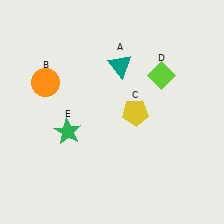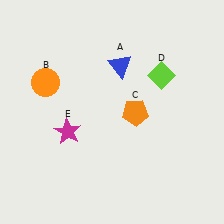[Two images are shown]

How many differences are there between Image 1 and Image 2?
There are 3 differences between the two images.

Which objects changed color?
A changed from teal to blue. C changed from yellow to orange. E changed from green to magenta.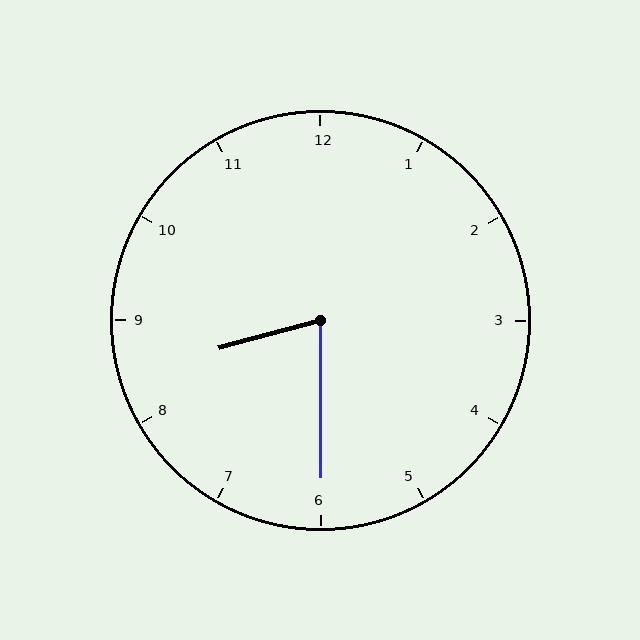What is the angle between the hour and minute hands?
Approximately 75 degrees.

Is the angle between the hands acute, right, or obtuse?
It is acute.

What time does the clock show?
8:30.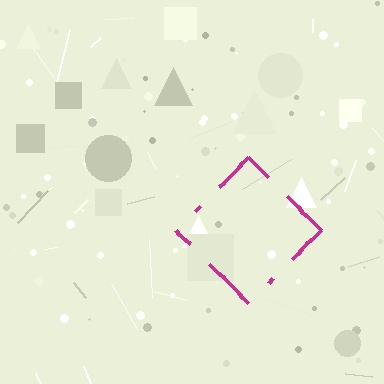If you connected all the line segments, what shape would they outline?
They would outline a diamond.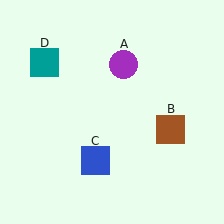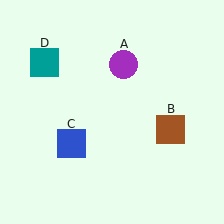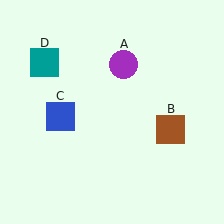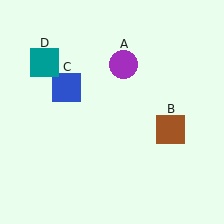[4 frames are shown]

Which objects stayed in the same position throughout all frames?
Purple circle (object A) and brown square (object B) and teal square (object D) remained stationary.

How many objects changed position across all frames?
1 object changed position: blue square (object C).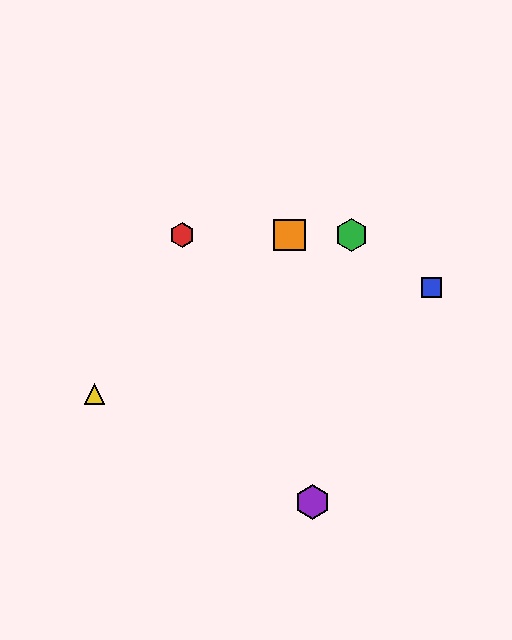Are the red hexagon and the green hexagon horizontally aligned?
Yes, both are at y≈235.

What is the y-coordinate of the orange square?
The orange square is at y≈235.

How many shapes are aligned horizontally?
3 shapes (the red hexagon, the green hexagon, the orange square) are aligned horizontally.